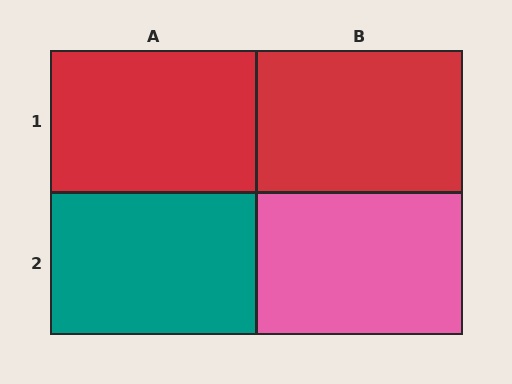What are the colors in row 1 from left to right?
Red, red.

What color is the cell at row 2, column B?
Pink.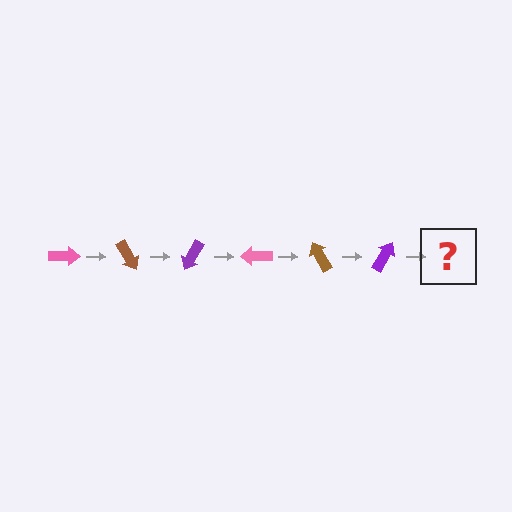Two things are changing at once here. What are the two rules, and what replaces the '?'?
The two rules are that it rotates 60 degrees each step and the color cycles through pink, brown, and purple. The '?' should be a pink arrow, rotated 360 degrees from the start.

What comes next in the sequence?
The next element should be a pink arrow, rotated 360 degrees from the start.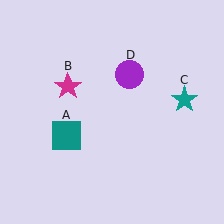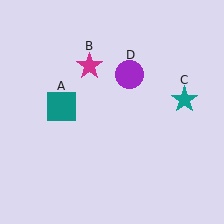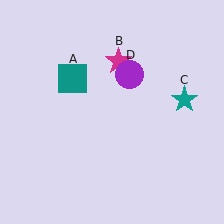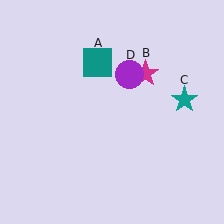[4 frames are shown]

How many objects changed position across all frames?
2 objects changed position: teal square (object A), magenta star (object B).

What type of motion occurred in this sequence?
The teal square (object A), magenta star (object B) rotated clockwise around the center of the scene.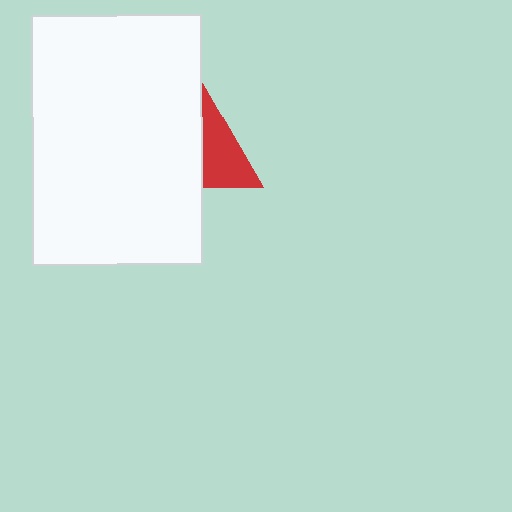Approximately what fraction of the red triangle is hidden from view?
Roughly 61% of the red triangle is hidden behind the white rectangle.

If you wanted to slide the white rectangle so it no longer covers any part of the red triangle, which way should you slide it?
Slide it left — that is the most direct way to separate the two shapes.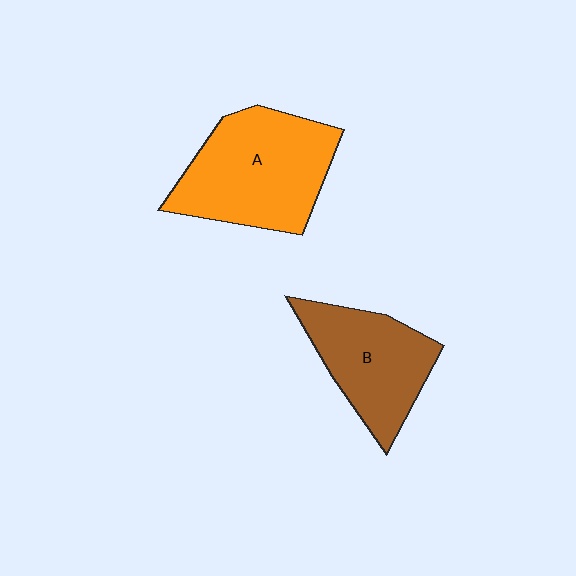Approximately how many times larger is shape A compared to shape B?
Approximately 1.3 times.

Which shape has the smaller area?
Shape B (brown).